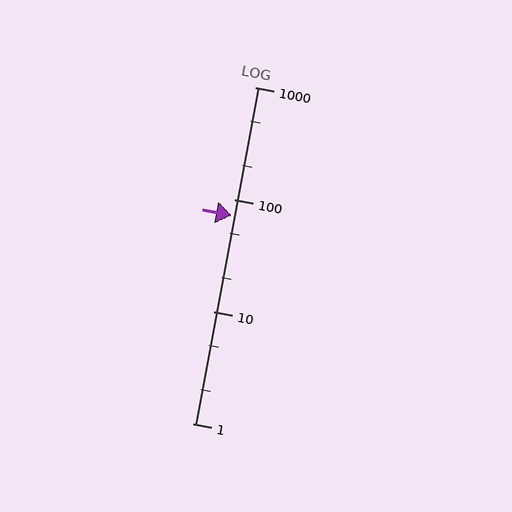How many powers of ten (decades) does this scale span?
The scale spans 3 decades, from 1 to 1000.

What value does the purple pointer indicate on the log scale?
The pointer indicates approximately 72.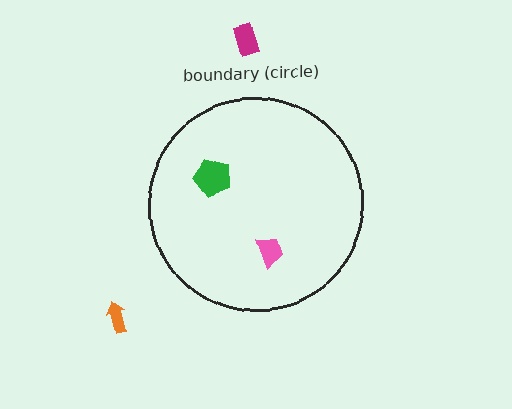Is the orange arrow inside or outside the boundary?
Outside.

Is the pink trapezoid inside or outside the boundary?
Inside.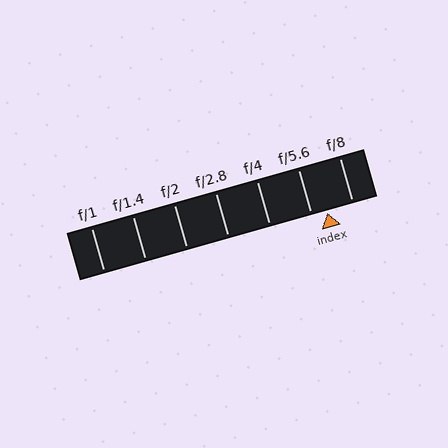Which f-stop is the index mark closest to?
The index mark is closest to f/5.6.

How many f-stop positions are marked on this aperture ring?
There are 7 f-stop positions marked.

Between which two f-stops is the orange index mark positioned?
The index mark is between f/5.6 and f/8.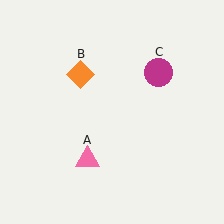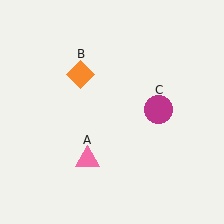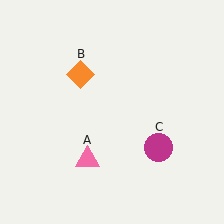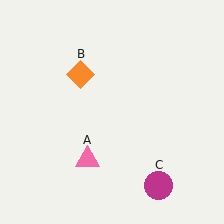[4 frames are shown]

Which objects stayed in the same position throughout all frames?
Pink triangle (object A) and orange diamond (object B) remained stationary.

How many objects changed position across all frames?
1 object changed position: magenta circle (object C).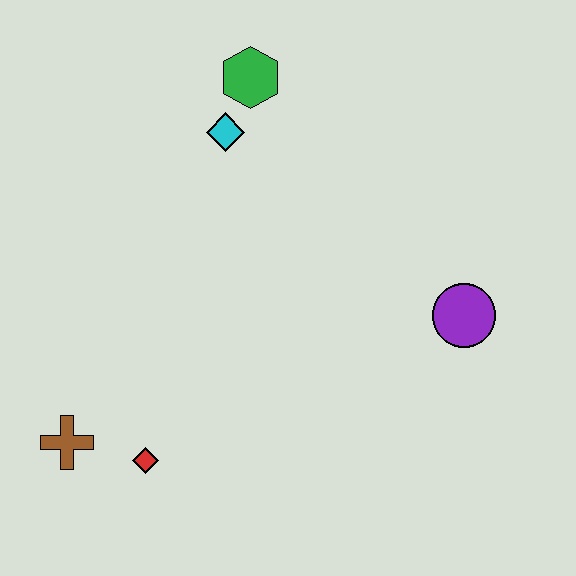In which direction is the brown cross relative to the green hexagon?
The brown cross is below the green hexagon.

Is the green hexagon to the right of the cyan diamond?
Yes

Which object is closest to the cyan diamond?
The green hexagon is closest to the cyan diamond.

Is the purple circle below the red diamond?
No